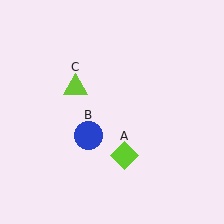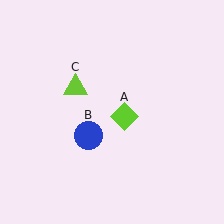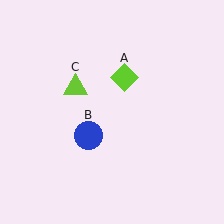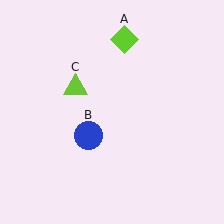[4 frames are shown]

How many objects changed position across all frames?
1 object changed position: lime diamond (object A).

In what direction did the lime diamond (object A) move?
The lime diamond (object A) moved up.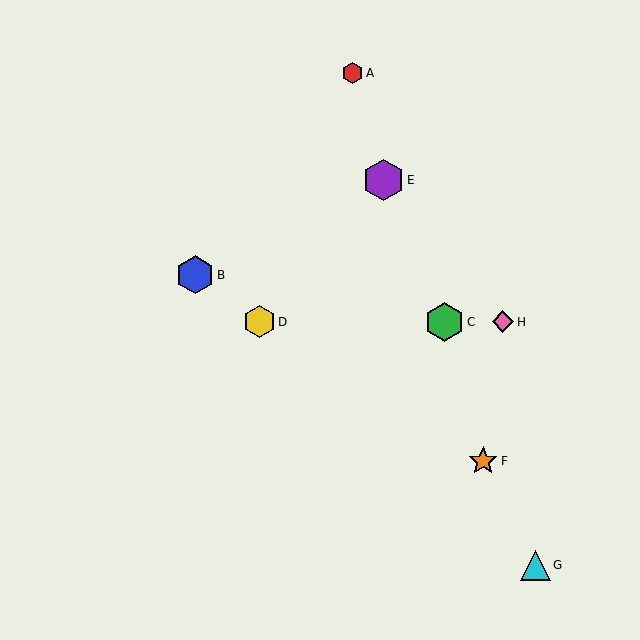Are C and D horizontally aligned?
Yes, both are at y≈322.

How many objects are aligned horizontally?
3 objects (C, D, H) are aligned horizontally.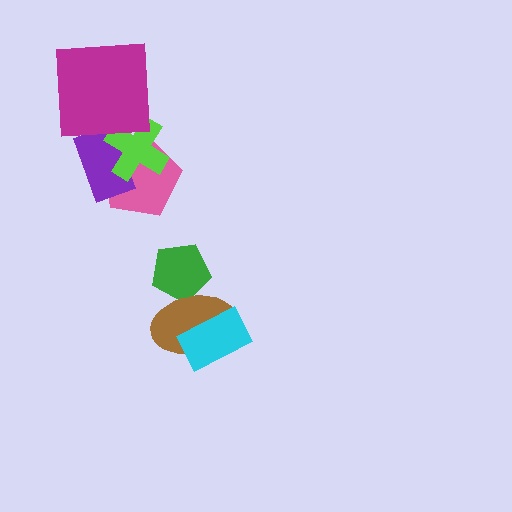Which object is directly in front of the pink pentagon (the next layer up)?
The purple rectangle is directly in front of the pink pentagon.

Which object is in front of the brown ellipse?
The cyan rectangle is in front of the brown ellipse.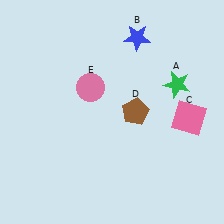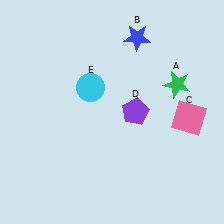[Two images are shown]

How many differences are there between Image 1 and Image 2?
There are 2 differences between the two images.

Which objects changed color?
D changed from brown to purple. E changed from pink to cyan.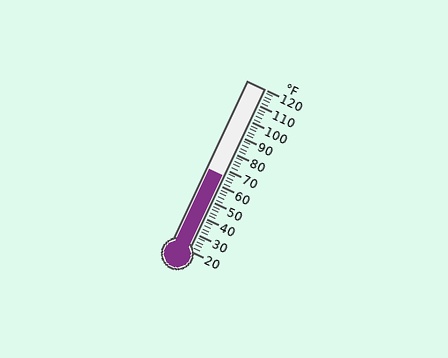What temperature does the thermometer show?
The thermometer shows approximately 66°F.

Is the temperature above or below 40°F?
The temperature is above 40°F.